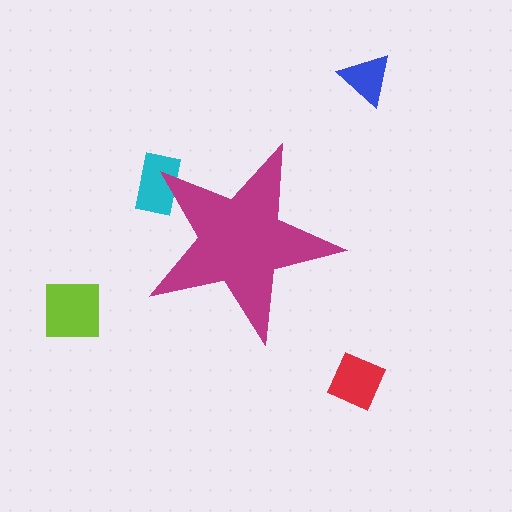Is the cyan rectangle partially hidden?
Yes, the cyan rectangle is partially hidden behind the magenta star.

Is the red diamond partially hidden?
No, the red diamond is fully visible.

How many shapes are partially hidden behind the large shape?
1 shape is partially hidden.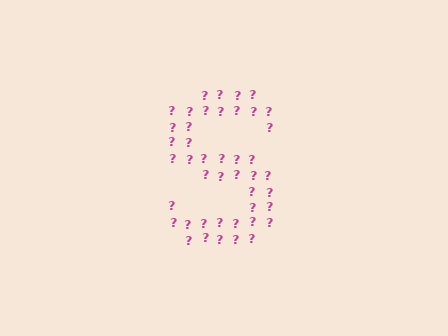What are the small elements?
The small elements are question marks.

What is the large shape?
The large shape is the letter S.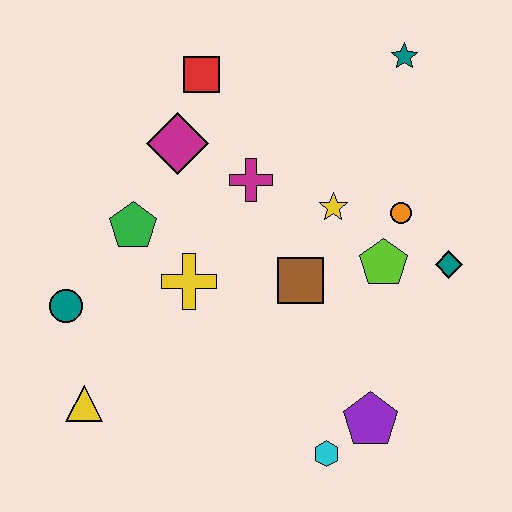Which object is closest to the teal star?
The orange circle is closest to the teal star.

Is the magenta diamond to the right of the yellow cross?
No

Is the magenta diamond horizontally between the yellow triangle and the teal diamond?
Yes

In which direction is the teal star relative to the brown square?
The teal star is above the brown square.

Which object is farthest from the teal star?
The yellow triangle is farthest from the teal star.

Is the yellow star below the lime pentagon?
No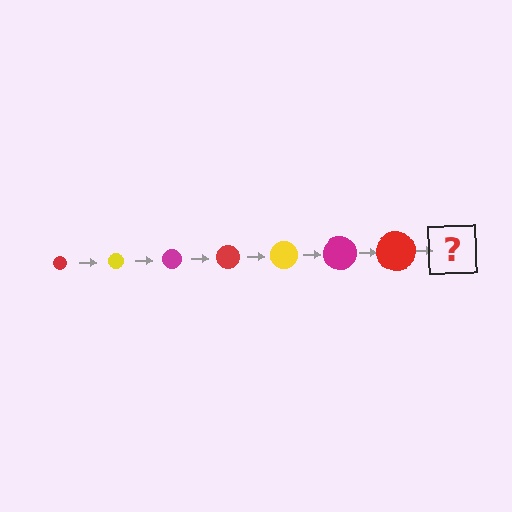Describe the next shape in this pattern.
It should be a yellow circle, larger than the previous one.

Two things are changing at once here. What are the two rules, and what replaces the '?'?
The two rules are that the circle grows larger each step and the color cycles through red, yellow, and magenta. The '?' should be a yellow circle, larger than the previous one.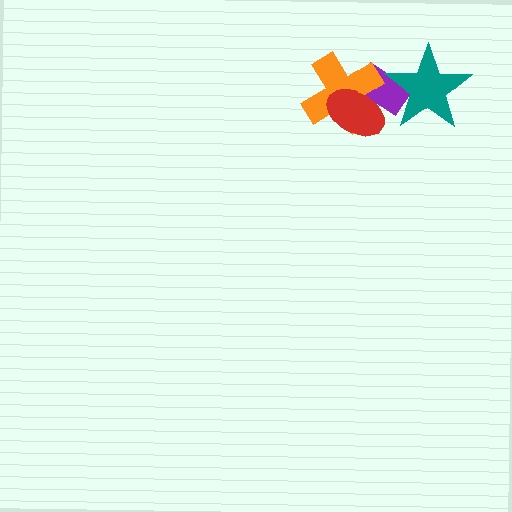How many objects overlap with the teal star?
1 object overlaps with the teal star.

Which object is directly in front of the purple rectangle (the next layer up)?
The teal star is directly in front of the purple rectangle.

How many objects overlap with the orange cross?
2 objects overlap with the orange cross.